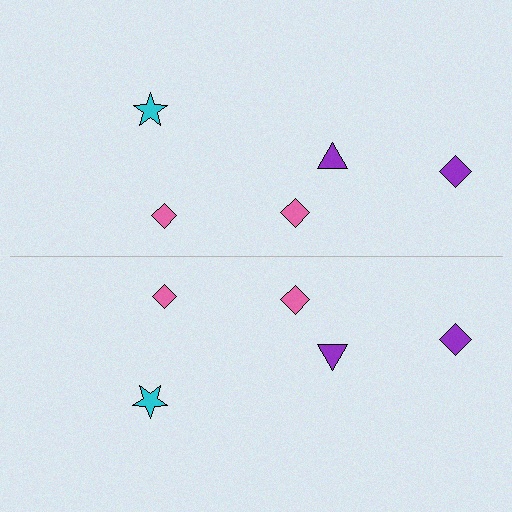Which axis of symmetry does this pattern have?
The pattern has a horizontal axis of symmetry running through the center of the image.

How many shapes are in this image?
There are 10 shapes in this image.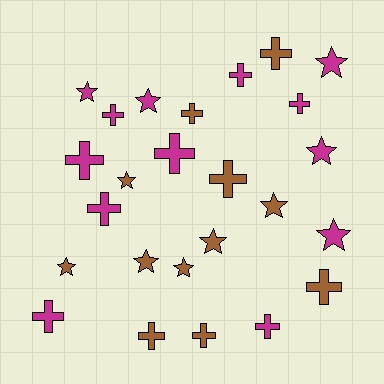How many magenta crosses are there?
There are 8 magenta crosses.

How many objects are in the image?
There are 25 objects.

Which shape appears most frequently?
Cross, with 14 objects.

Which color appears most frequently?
Magenta, with 13 objects.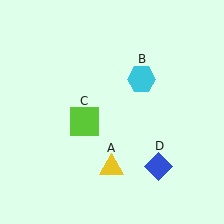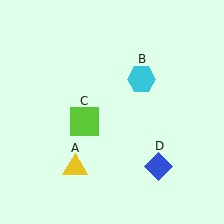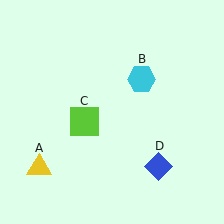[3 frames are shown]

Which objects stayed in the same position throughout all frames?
Cyan hexagon (object B) and lime square (object C) and blue diamond (object D) remained stationary.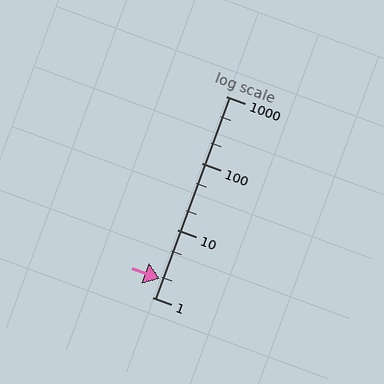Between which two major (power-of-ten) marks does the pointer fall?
The pointer is between 1 and 10.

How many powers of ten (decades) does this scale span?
The scale spans 3 decades, from 1 to 1000.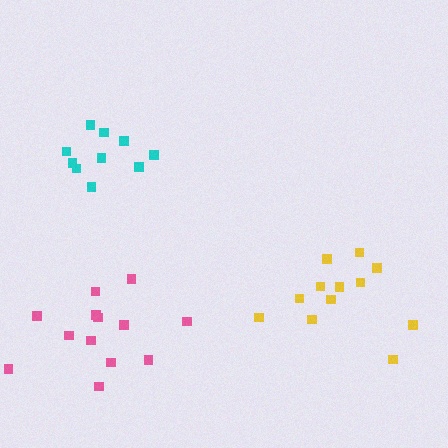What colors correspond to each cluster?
The clusters are colored: pink, yellow, cyan.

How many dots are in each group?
Group 1: 13 dots, Group 2: 12 dots, Group 3: 10 dots (35 total).